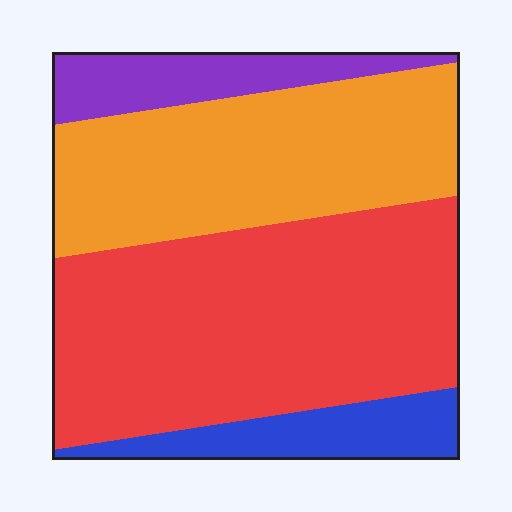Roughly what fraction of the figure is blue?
Blue covers 10% of the figure.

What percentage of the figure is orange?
Orange covers 33% of the figure.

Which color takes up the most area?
Red, at roughly 45%.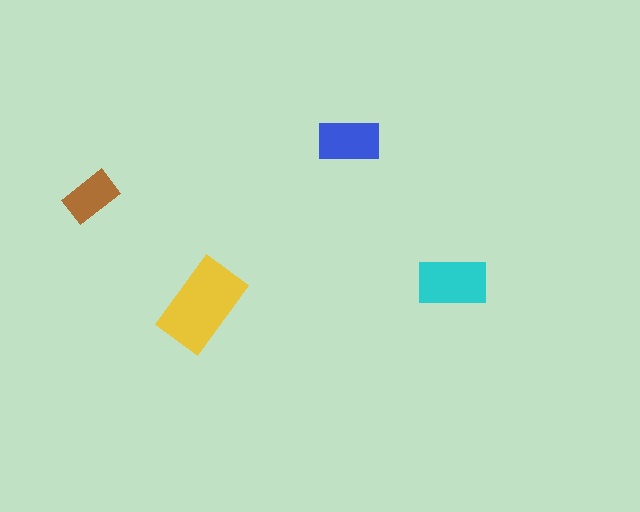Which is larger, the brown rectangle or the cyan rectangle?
The cyan one.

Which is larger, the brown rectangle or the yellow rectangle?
The yellow one.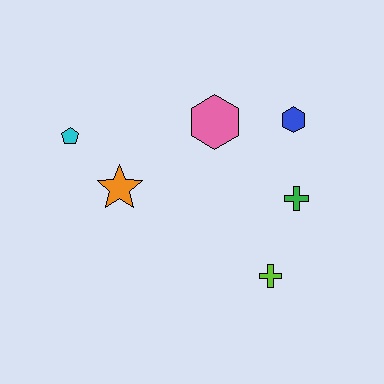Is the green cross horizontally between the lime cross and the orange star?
No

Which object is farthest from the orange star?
The blue hexagon is farthest from the orange star.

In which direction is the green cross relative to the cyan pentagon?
The green cross is to the right of the cyan pentagon.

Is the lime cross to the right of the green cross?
No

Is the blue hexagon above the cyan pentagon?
Yes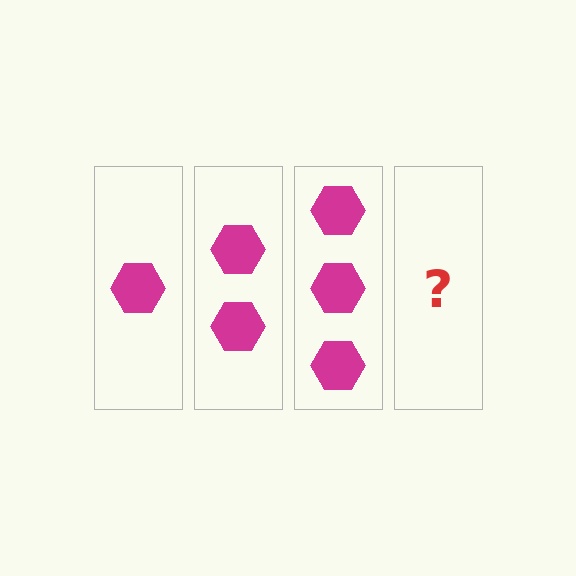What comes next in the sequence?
The next element should be 4 hexagons.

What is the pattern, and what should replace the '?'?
The pattern is that each step adds one more hexagon. The '?' should be 4 hexagons.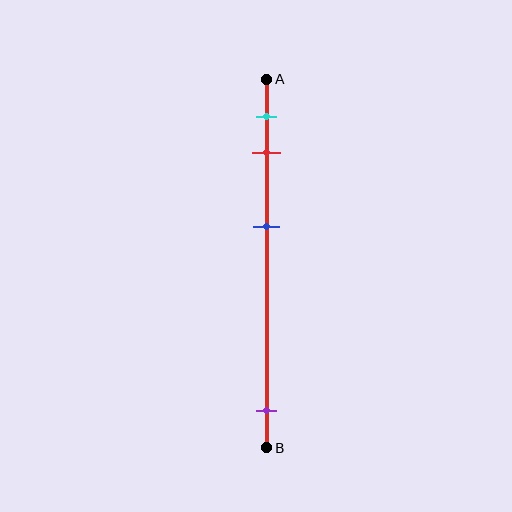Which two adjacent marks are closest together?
The cyan and red marks are the closest adjacent pair.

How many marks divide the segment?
There are 4 marks dividing the segment.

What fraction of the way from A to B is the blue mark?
The blue mark is approximately 40% (0.4) of the way from A to B.